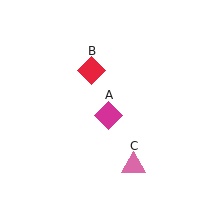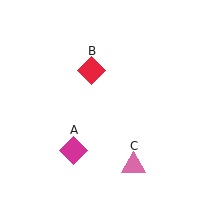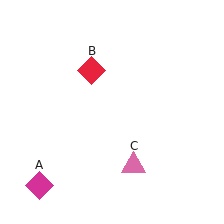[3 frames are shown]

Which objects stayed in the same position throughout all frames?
Red diamond (object B) and pink triangle (object C) remained stationary.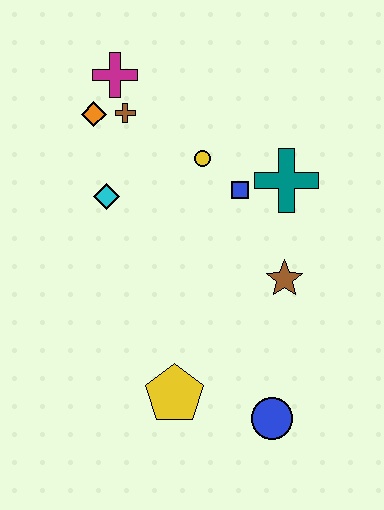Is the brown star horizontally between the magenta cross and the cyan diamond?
No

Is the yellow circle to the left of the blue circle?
Yes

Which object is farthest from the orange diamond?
The blue circle is farthest from the orange diamond.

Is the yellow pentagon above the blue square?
No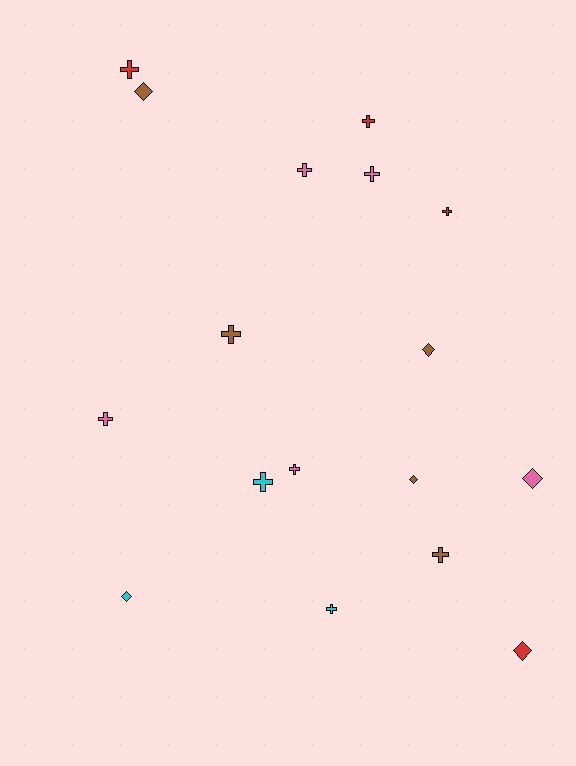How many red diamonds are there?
There is 1 red diamond.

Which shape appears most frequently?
Cross, with 11 objects.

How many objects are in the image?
There are 17 objects.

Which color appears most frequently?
Brown, with 5 objects.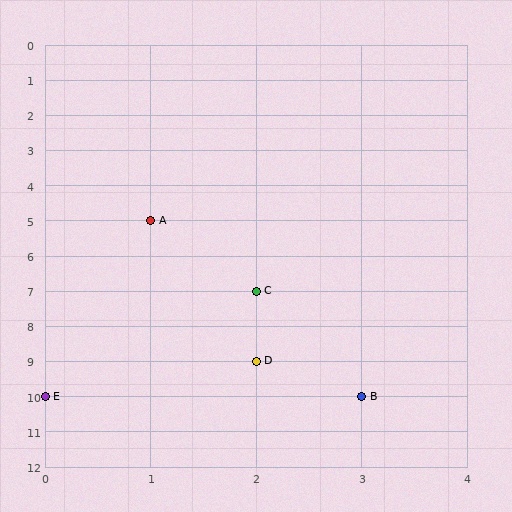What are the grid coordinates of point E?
Point E is at grid coordinates (0, 10).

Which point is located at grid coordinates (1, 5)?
Point A is at (1, 5).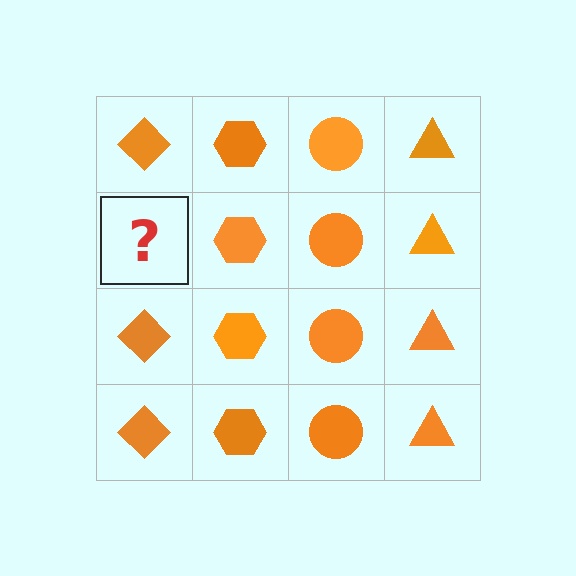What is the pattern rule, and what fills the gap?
The rule is that each column has a consistent shape. The gap should be filled with an orange diamond.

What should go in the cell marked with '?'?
The missing cell should contain an orange diamond.